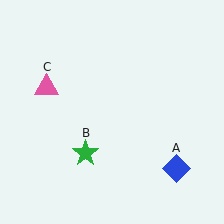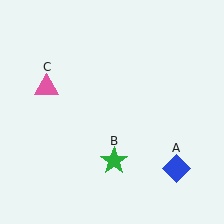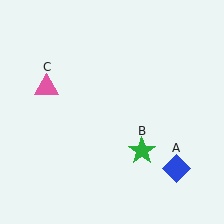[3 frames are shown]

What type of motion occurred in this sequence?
The green star (object B) rotated counterclockwise around the center of the scene.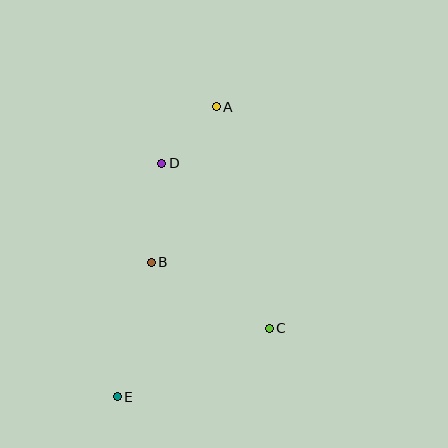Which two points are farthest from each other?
Points A and E are farthest from each other.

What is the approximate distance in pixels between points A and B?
The distance between A and B is approximately 168 pixels.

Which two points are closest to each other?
Points A and D are closest to each other.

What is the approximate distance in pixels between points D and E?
The distance between D and E is approximately 237 pixels.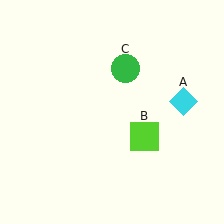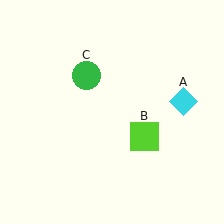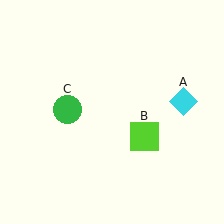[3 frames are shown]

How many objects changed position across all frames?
1 object changed position: green circle (object C).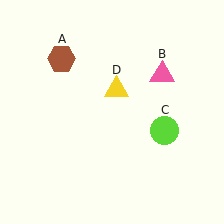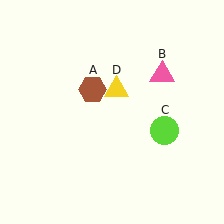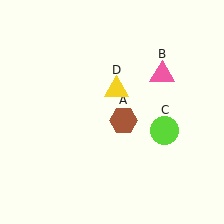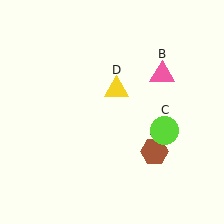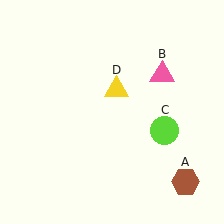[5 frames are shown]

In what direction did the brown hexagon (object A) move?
The brown hexagon (object A) moved down and to the right.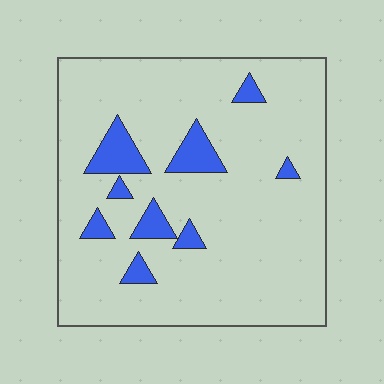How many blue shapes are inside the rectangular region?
9.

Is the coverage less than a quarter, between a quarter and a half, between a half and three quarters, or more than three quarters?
Less than a quarter.